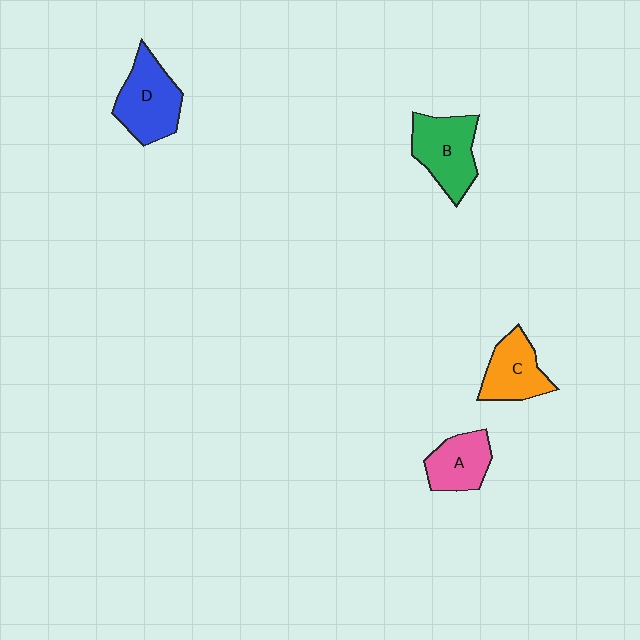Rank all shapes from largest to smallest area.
From largest to smallest: D (blue), B (green), C (orange), A (pink).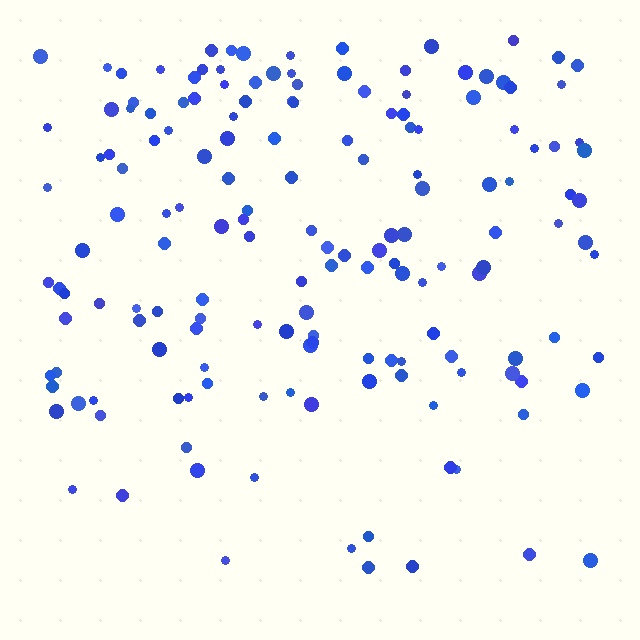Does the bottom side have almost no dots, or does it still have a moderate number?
Still a moderate number, just noticeably fewer than the top.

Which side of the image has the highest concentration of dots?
The top.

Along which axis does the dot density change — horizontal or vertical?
Vertical.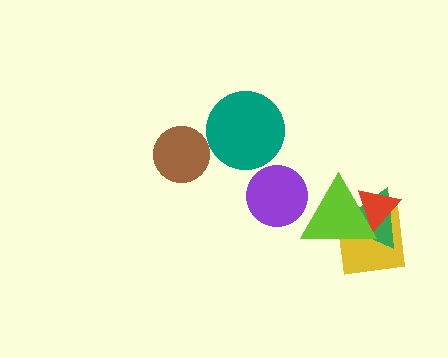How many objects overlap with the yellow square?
3 objects overlap with the yellow square.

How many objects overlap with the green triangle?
3 objects overlap with the green triangle.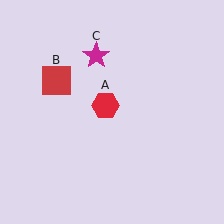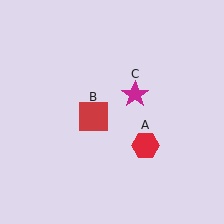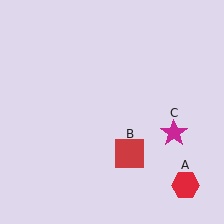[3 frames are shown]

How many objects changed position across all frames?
3 objects changed position: red hexagon (object A), red square (object B), magenta star (object C).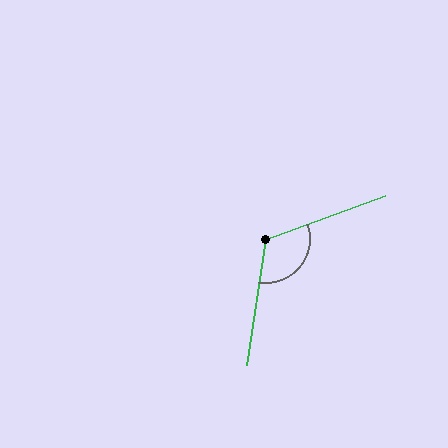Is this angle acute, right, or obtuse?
It is obtuse.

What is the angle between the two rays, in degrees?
Approximately 118 degrees.